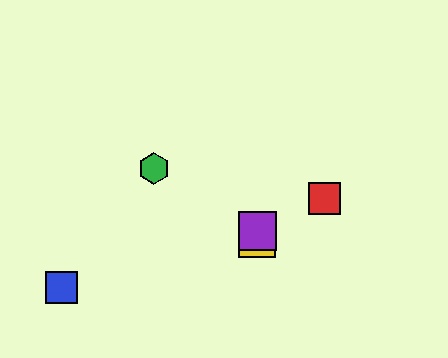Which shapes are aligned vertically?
The yellow square, the purple square are aligned vertically.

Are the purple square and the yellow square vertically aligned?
Yes, both are at x≈257.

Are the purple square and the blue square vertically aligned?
No, the purple square is at x≈257 and the blue square is at x≈62.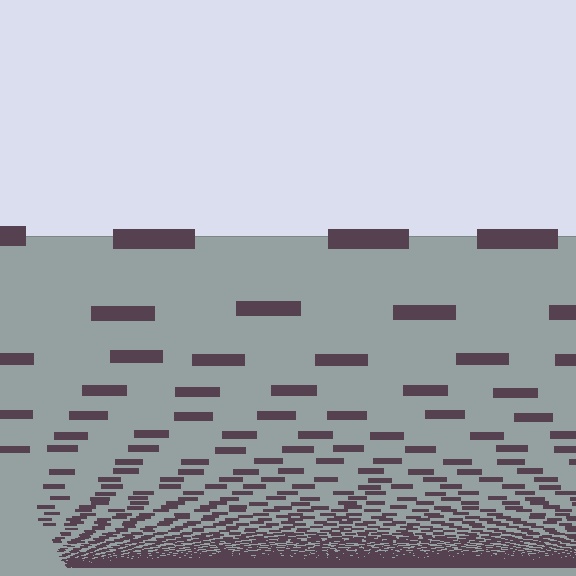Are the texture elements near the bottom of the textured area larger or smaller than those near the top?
Smaller. The gradient is inverted — elements near the bottom are smaller and denser.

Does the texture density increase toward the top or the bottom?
Density increases toward the bottom.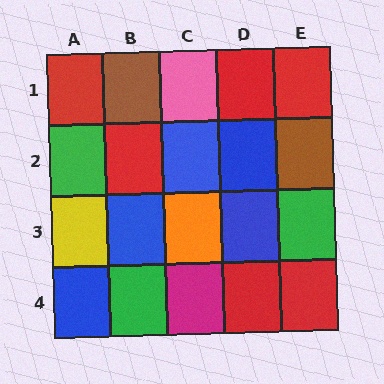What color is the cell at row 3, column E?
Green.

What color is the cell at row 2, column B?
Red.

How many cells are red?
6 cells are red.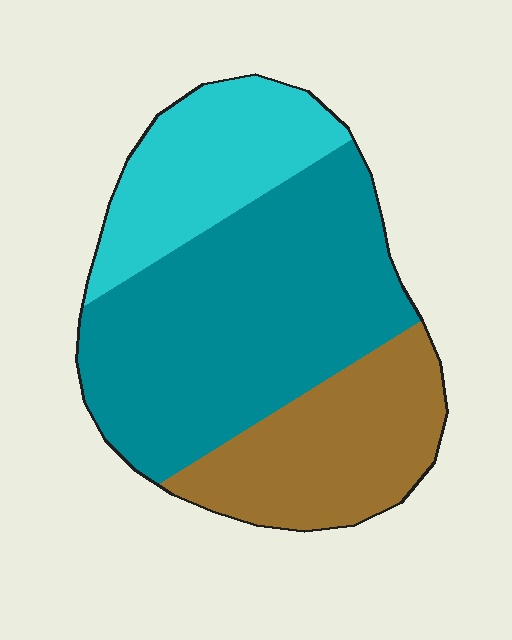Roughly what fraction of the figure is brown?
Brown takes up between a quarter and a half of the figure.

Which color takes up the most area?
Teal, at roughly 50%.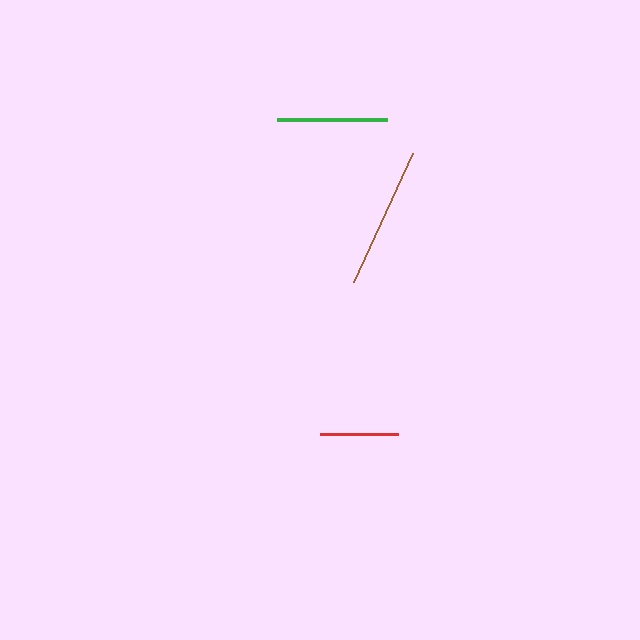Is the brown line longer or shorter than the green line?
The brown line is longer than the green line.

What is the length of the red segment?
The red segment is approximately 78 pixels long.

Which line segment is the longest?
The brown line is the longest at approximately 142 pixels.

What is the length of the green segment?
The green segment is approximately 111 pixels long.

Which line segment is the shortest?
The red line is the shortest at approximately 78 pixels.